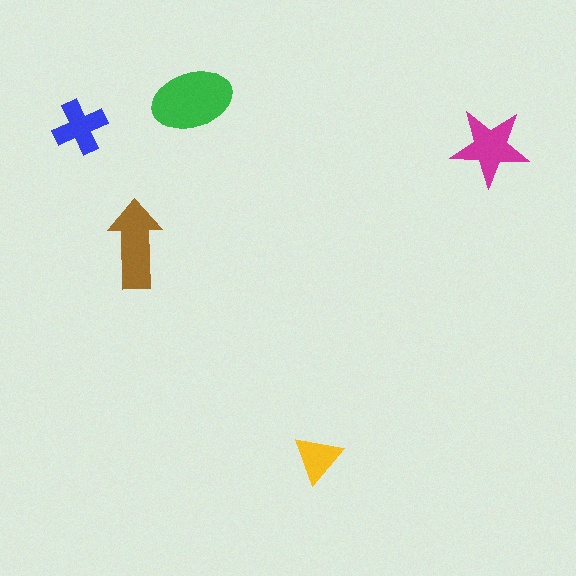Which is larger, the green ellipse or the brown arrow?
The green ellipse.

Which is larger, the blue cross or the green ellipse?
The green ellipse.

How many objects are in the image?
There are 5 objects in the image.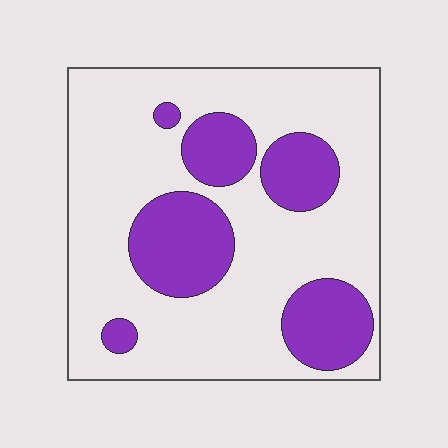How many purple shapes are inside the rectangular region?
6.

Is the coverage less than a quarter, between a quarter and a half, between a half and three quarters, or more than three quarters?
Between a quarter and a half.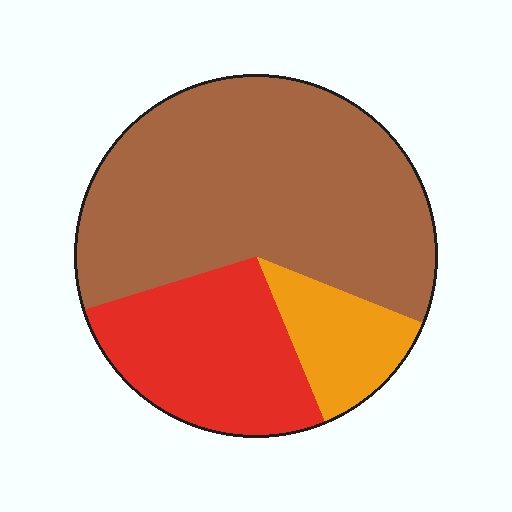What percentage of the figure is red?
Red covers 26% of the figure.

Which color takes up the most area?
Brown, at roughly 60%.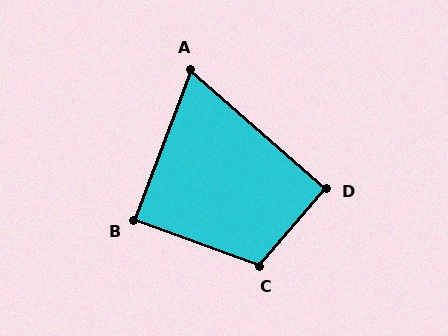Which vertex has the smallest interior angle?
A, at approximately 69 degrees.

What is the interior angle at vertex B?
Approximately 89 degrees (approximately right).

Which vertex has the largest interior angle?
C, at approximately 111 degrees.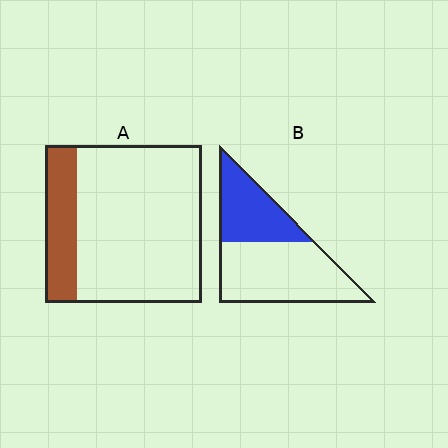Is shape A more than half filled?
No.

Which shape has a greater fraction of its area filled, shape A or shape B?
Shape B.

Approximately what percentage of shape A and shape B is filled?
A is approximately 20% and B is approximately 40%.